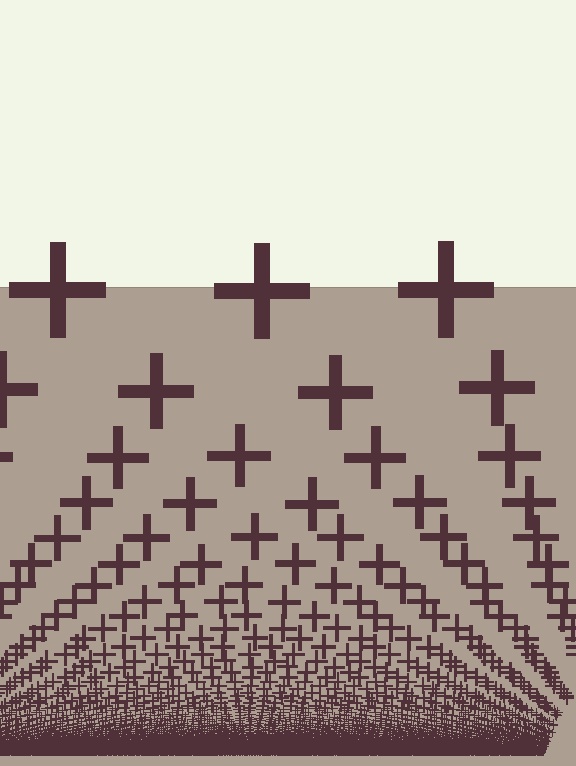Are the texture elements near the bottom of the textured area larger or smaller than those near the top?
Smaller. The gradient is inverted — elements near the bottom are smaller and denser.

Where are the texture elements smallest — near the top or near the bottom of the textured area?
Near the bottom.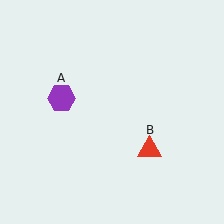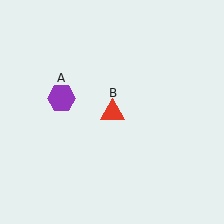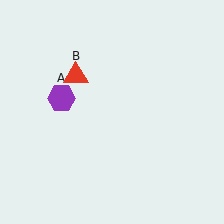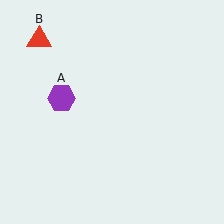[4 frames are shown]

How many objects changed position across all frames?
1 object changed position: red triangle (object B).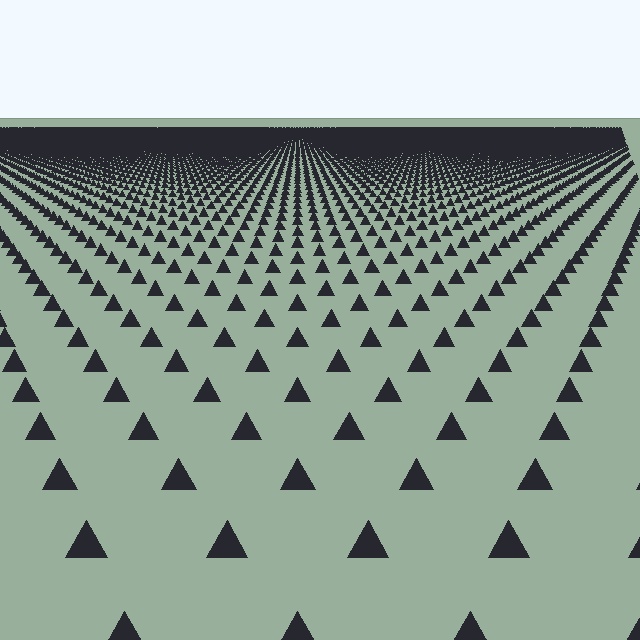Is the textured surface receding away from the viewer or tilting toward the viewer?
The surface is receding away from the viewer. Texture elements get smaller and denser toward the top.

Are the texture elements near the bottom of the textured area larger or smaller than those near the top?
Larger. Near the bottom, elements are closer to the viewer and appear at a bigger on-screen size.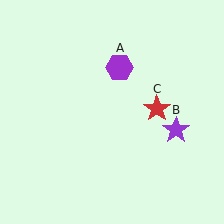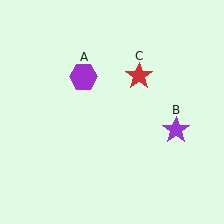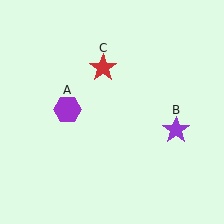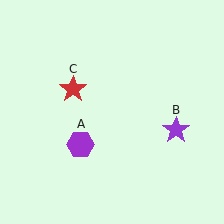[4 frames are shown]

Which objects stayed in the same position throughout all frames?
Purple star (object B) remained stationary.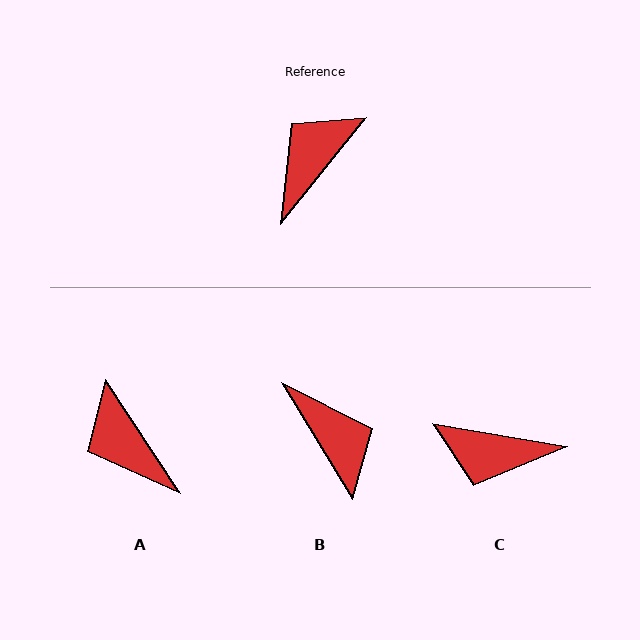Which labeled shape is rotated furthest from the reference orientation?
C, about 119 degrees away.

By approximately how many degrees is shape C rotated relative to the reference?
Approximately 119 degrees counter-clockwise.